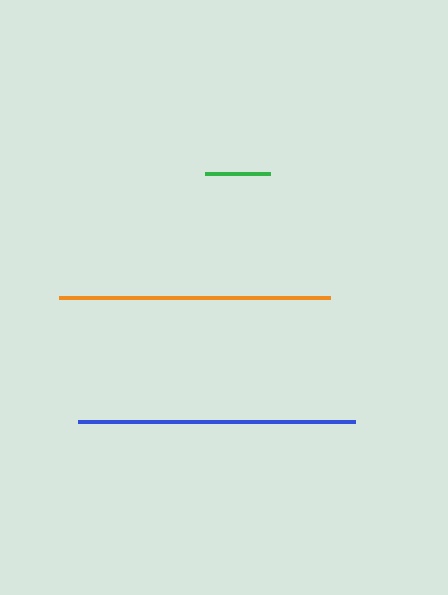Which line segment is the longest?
The blue line is the longest at approximately 277 pixels.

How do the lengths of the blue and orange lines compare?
The blue and orange lines are approximately the same length.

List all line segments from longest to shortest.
From longest to shortest: blue, orange, green.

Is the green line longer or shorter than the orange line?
The orange line is longer than the green line.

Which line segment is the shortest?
The green line is the shortest at approximately 66 pixels.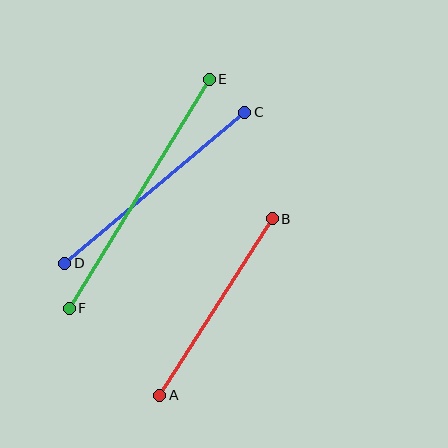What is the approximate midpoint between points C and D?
The midpoint is at approximately (155, 188) pixels.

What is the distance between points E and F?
The distance is approximately 268 pixels.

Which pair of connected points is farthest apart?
Points E and F are farthest apart.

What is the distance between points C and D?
The distance is approximately 235 pixels.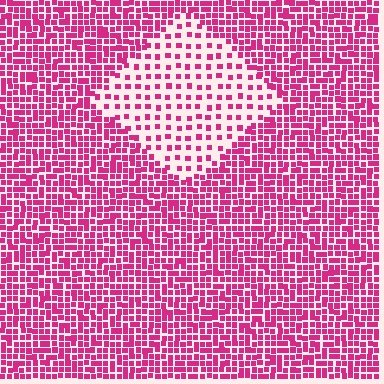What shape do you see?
I see a diamond.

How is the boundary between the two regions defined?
The boundary is defined by a change in element density (approximately 2.5x ratio). All elements are the same color, size, and shape.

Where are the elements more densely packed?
The elements are more densely packed outside the diamond boundary.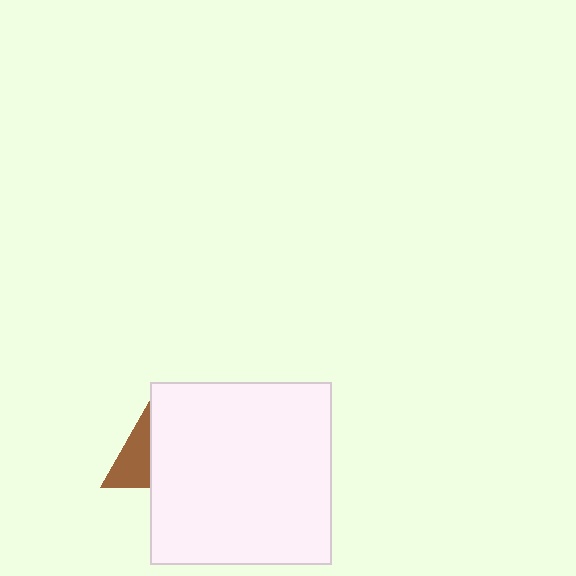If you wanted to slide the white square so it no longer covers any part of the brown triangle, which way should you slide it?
Slide it right — that is the most direct way to separate the two shapes.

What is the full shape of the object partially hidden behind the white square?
The partially hidden object is a brown triangle.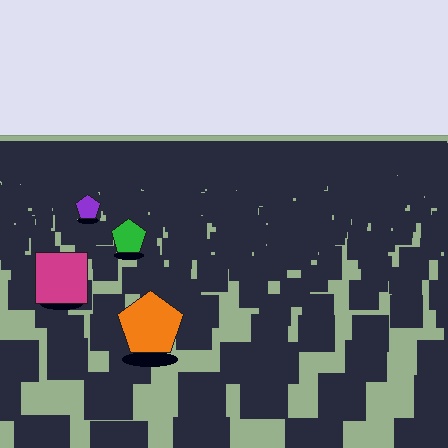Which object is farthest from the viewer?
The purple pentagon is farthest from the viewer. It appears smaller and the ground texture around it is denser.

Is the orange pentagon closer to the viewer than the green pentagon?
Yes. The orange pentagon is closer — you can tell from the texture gradient: the ground texture is coarser near it.